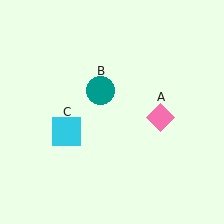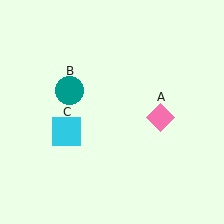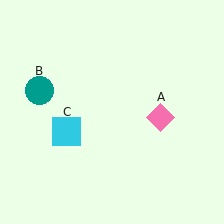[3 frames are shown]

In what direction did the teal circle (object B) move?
The teal circle (object B) moved left.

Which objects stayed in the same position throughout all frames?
Pink diamond (object A) and cyan square (object C) remained stationary.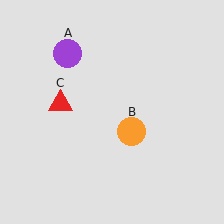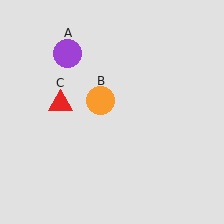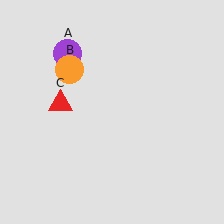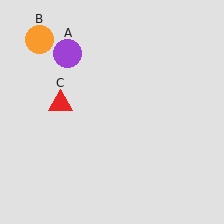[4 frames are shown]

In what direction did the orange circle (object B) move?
The orange circle (object B) moved up and to the left.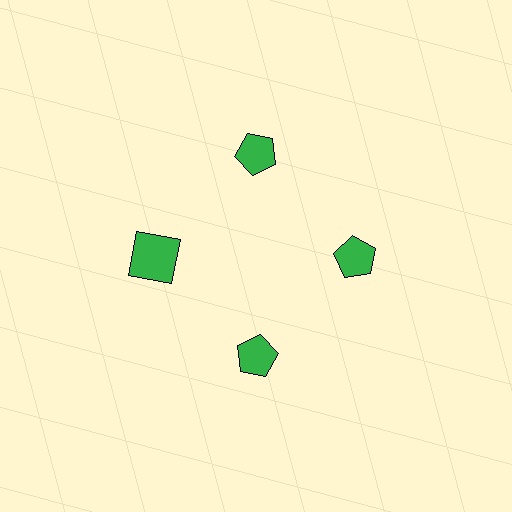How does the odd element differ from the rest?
It has a different shape: square instead of pentagon.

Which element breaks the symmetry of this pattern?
The green square at roughly the 9 o'clock position breaks the symmetry. All other shapes are green pentagons.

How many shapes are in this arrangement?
There are 4 shapes arranged in a ring pattern.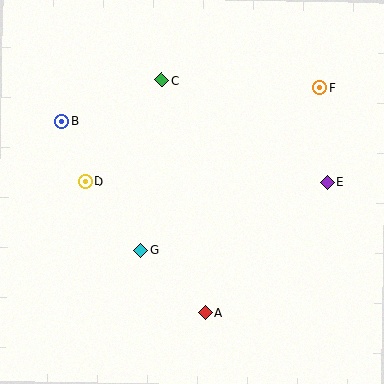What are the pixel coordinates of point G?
Point G is at (141, 251).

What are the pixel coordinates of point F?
Point F is at (319, 88).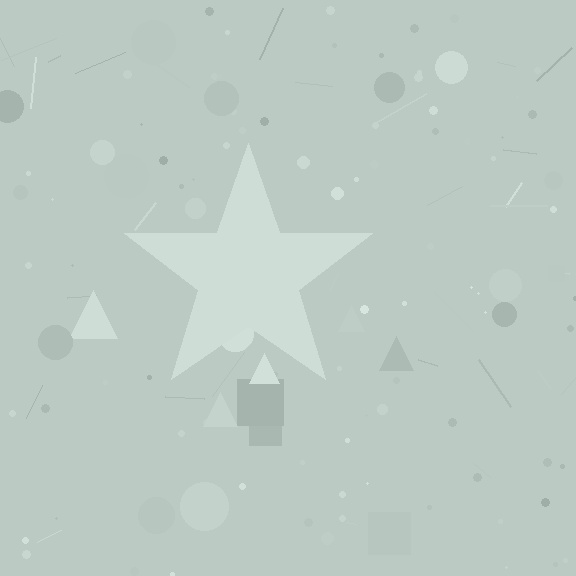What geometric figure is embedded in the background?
A star is embedded in the background.